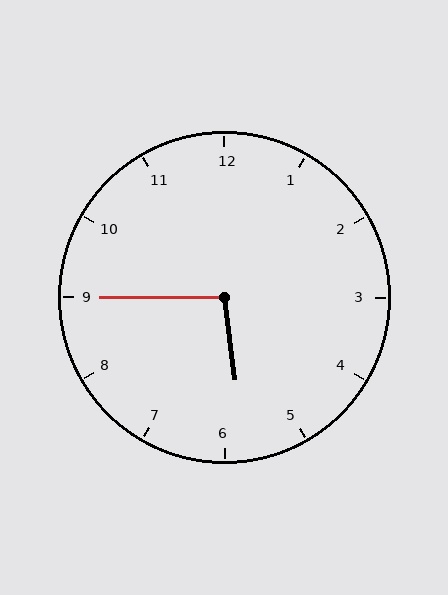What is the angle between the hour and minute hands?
Approximately 98 degrees.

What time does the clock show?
5:45.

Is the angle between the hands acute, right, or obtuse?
It is obtuse.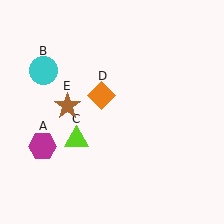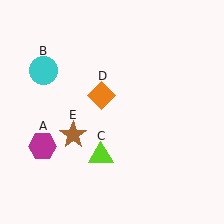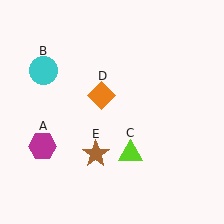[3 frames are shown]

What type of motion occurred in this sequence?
The lime triangle (object C), brown star (object E) rotated counterclockwise around the center of the scene.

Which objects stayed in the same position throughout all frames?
Magenta hexagon (object A) and cyan circle (object B) and orange diamond (object D) remained stationary.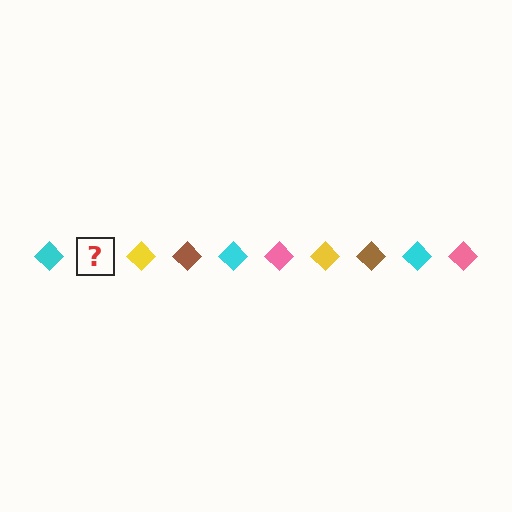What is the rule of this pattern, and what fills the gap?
The rule is that the pattern cycles through cyan, pink, yellow, brown diamonds. The gap should be filled with a pink diamond.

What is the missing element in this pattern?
The missing element is a pink diamond.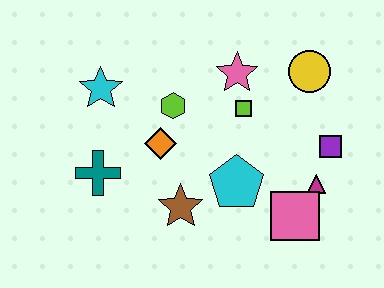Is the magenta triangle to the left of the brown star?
No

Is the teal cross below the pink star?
Yes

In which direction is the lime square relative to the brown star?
The lime square is above the brown star.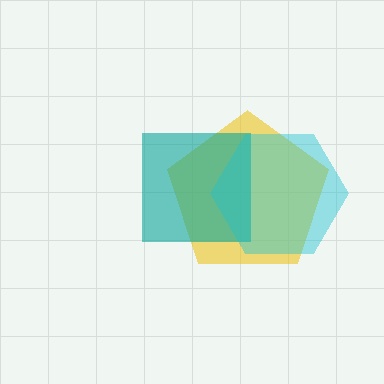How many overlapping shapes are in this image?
There are 3 overlapping shapes in the image.